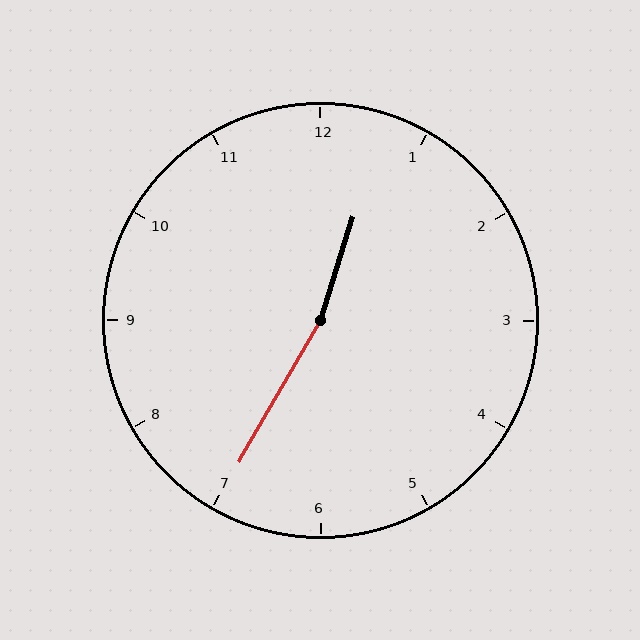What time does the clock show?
12:35.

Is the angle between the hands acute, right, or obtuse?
It is obtuse.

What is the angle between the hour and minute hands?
Approximately 168 degrees.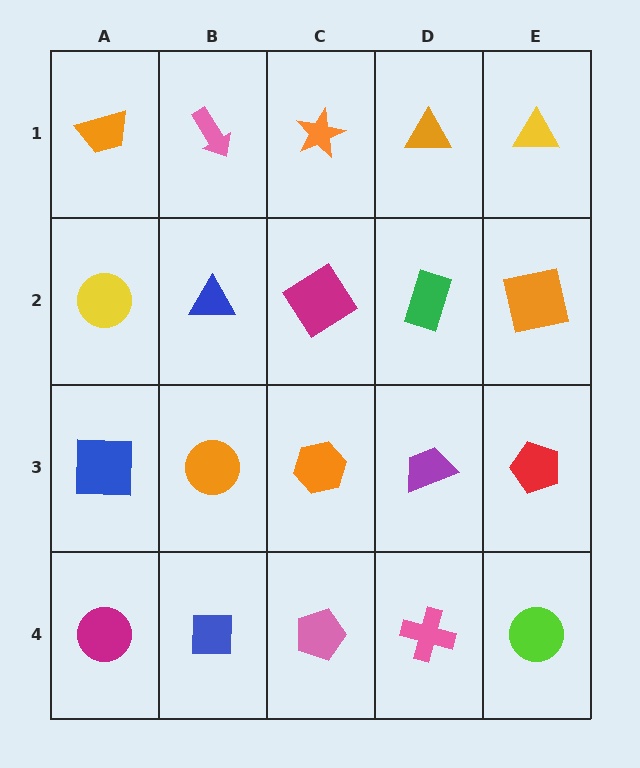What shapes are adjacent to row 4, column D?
A purple trapezoid (row 3, column D), a pink pentagon (row 4, column C), a lime circle (row 4, column E).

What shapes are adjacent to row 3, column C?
A magenta diamond (row 2, column C), a pink pentagon (row 4, column C), an orange circle (row 3, column B), a purple trapezoid (row 3, column D).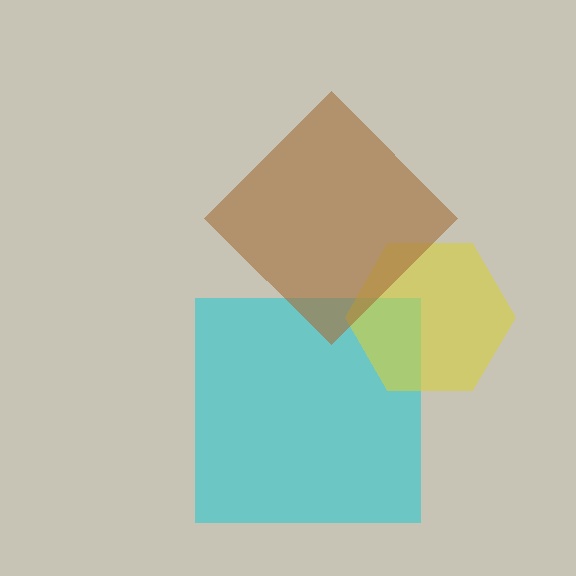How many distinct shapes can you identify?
There are 3 distinct shapes: a cyan square, a yellow hexagon, a brown diamond.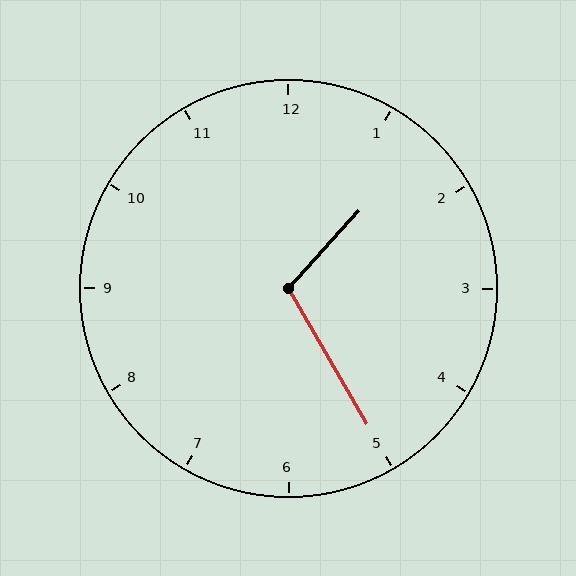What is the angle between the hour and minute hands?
Approximately 108 degrees.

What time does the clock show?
1:25.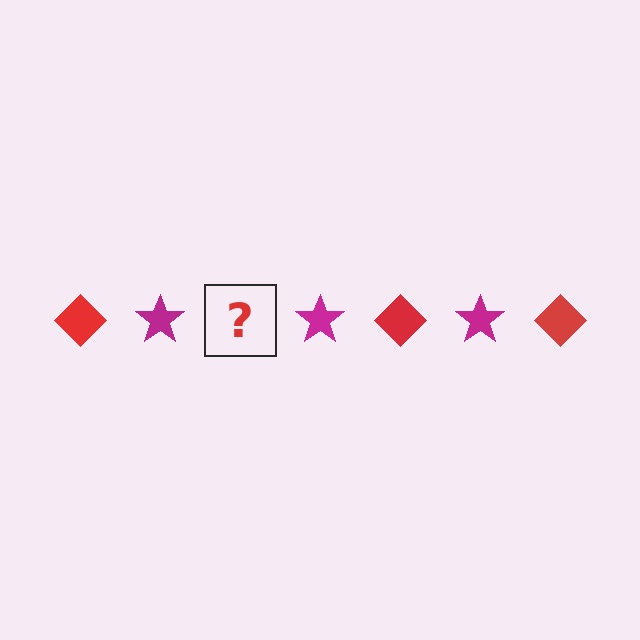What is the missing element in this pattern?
The missing element is a red diamond.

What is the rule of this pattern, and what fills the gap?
The rule is that the pattern alternates between red diamond and magenta star. The gap should be filled with a red diamond.